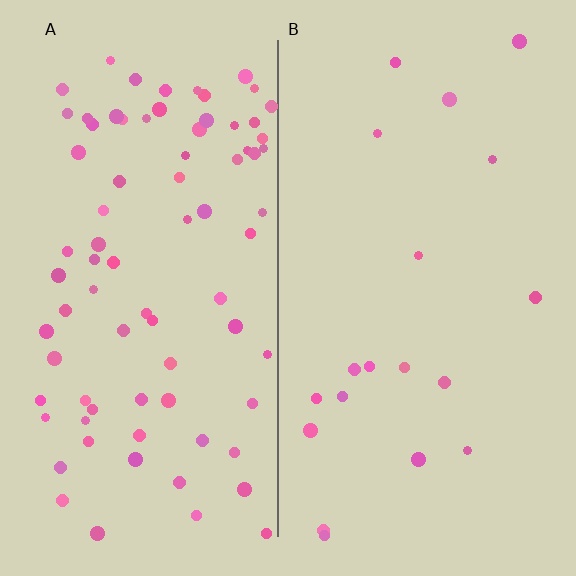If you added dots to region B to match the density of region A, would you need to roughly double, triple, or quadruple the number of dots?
Approximately quadruple.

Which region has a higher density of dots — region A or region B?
A (the left).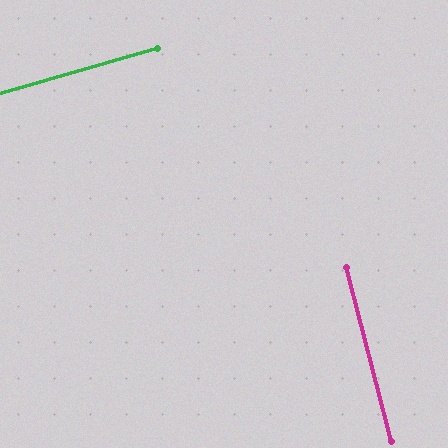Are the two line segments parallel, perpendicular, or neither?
Perpendicular — they meet at approximately 88°.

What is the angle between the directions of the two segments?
Approximately 88 degrees.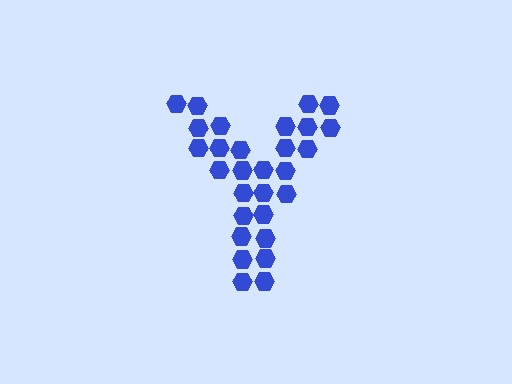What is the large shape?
The large shape is the letter Y.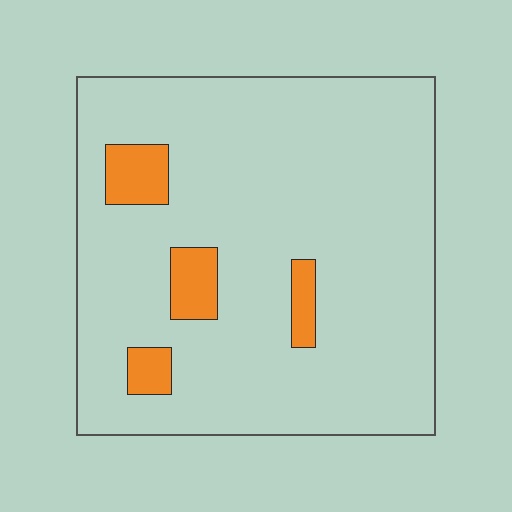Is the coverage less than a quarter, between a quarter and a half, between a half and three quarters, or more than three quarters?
Less than a quarter.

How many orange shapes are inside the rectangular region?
4.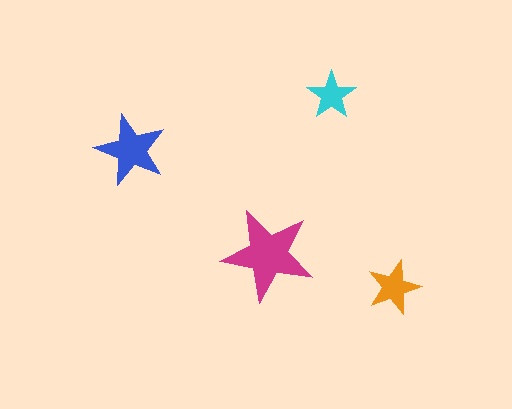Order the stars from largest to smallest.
the magenta one, the blue one, the orange one, the cyan one.